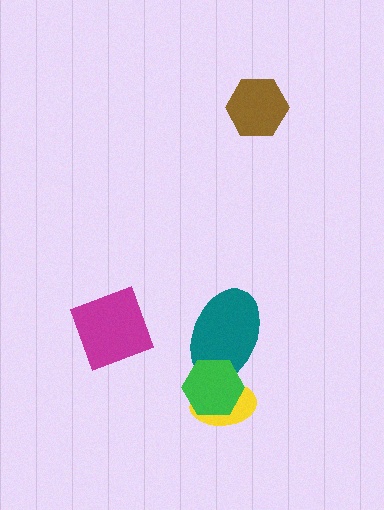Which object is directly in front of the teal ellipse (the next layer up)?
The yellow ellipse is directly in front of the teal ellipse.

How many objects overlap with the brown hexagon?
0 objects overlap with the brown hexagon.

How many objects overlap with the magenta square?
0 objects overlap with the magenta square.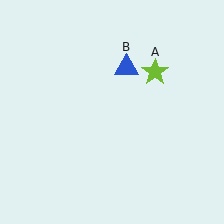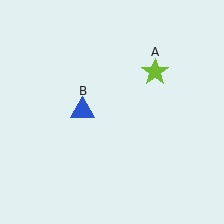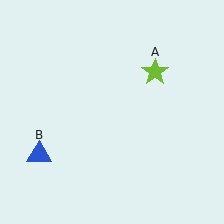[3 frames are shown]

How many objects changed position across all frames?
1 object changed position: blue triangle (object B).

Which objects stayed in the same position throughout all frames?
Lime star (object A) remained stationary.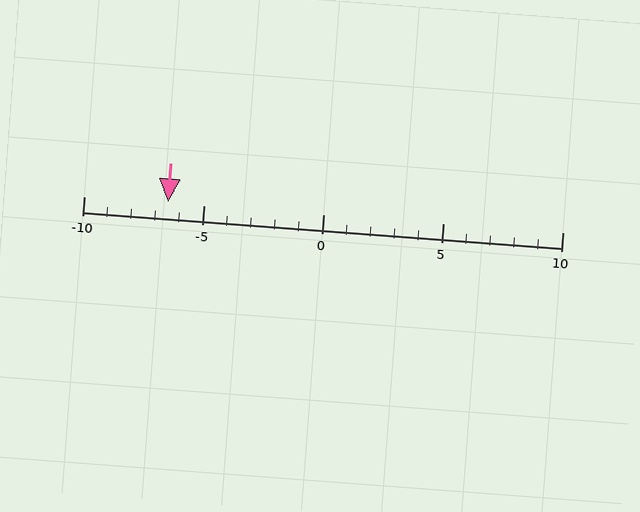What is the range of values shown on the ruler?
The ruler shows values from -10 to 10.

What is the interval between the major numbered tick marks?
The major tick marks are spaced 5 units apart.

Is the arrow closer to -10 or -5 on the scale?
The arrow is closer to -5.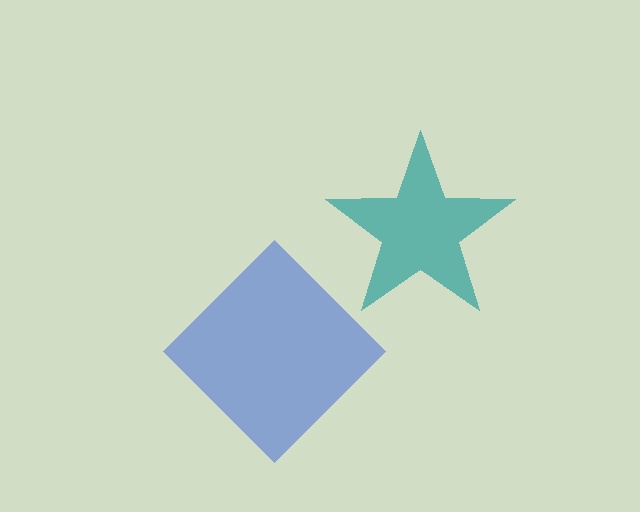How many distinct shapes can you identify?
There are 2 distinct shapes: a teal star, a blue diamond.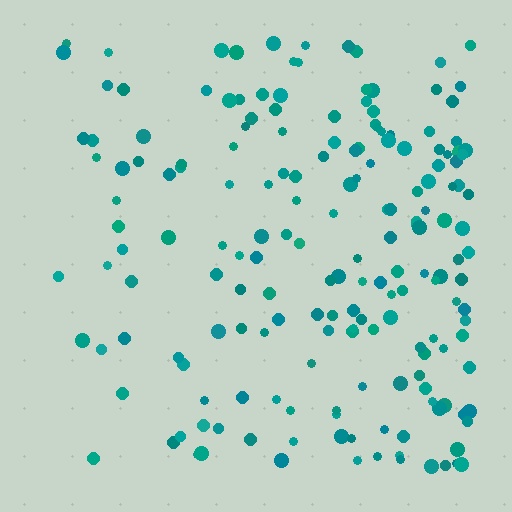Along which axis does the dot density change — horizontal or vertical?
Horizontal.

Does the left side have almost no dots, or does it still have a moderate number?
Still a moderate number, just noticeably fewer than the right.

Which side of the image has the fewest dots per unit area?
The left.